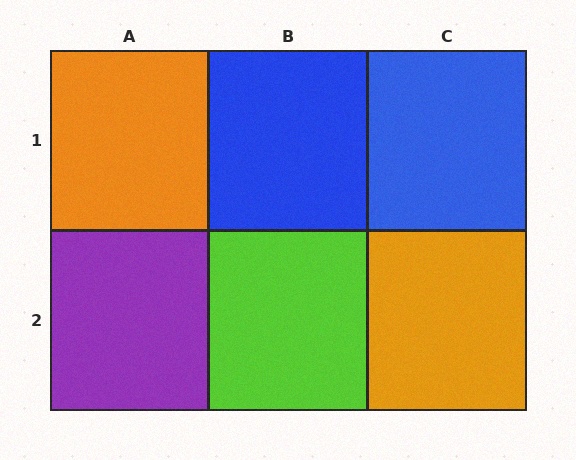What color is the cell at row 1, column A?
Orange.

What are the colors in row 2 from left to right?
Purple, lime, orange.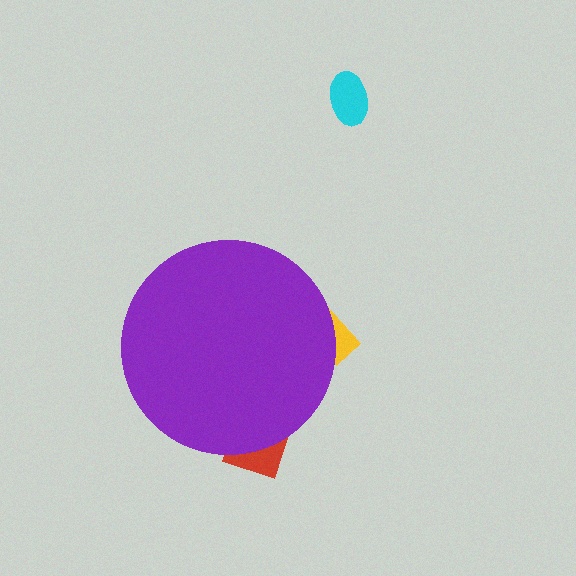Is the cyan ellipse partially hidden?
No, the cyan ellipse is fully visible.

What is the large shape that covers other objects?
A purple circle.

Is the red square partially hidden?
Yes, the red square is partially hidden behind the purple circle.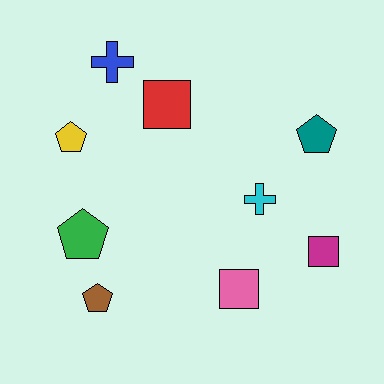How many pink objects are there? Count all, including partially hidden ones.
There is 1 pink object.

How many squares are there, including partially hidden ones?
There are 3 squares.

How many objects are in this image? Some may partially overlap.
There are 9 objects.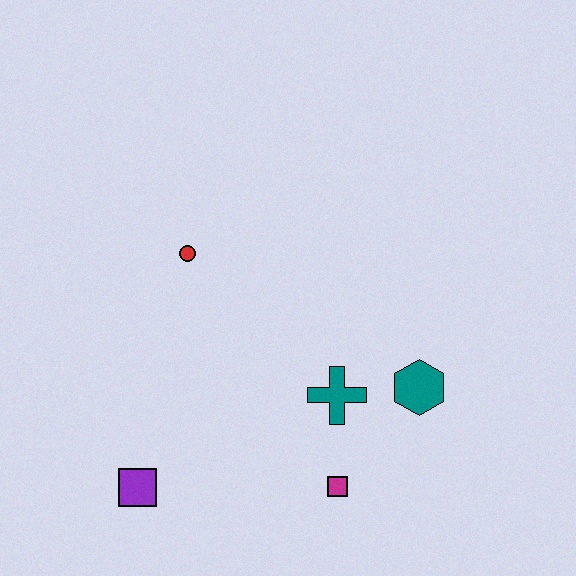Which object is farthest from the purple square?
The teal hexagon is farthest from the purple square.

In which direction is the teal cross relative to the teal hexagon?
The teal cross is to the left of the teal hexagon.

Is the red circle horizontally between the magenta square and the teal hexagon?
No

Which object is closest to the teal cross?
The teal hexagon is closest to the teal cross.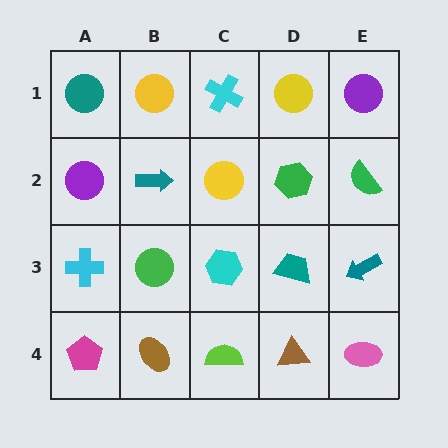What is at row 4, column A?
A magenta pentagon.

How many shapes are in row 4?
5 shapes.